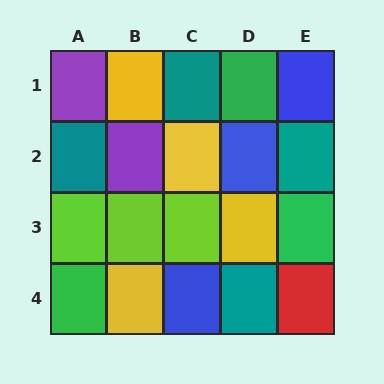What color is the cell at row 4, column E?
Red.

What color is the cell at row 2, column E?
Teal.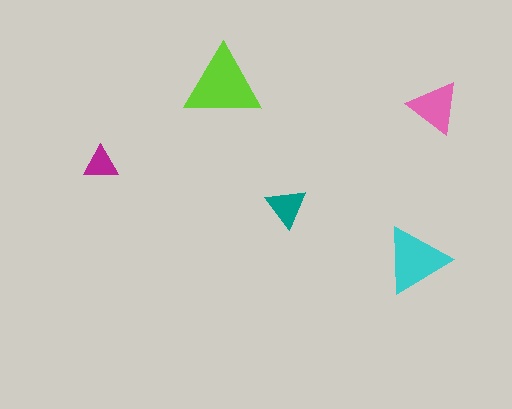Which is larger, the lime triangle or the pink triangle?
The lime one.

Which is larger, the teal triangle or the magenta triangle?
The teal one.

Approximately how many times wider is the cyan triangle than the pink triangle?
About 1.5 times wider.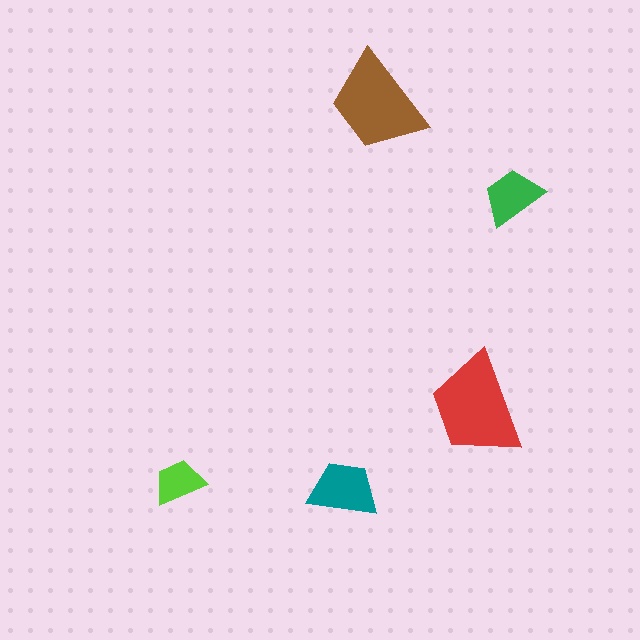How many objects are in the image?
There are 5 objects in the image.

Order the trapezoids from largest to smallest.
the red one, the brown one, the teal one, the green one, the lime one.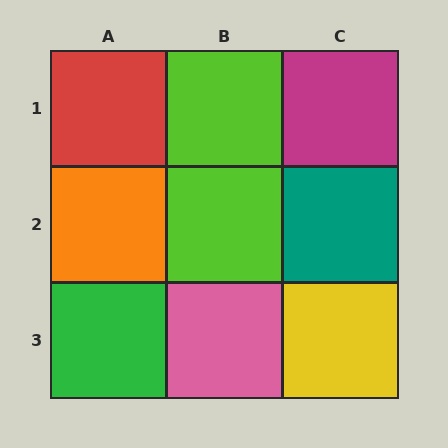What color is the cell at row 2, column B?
Lime.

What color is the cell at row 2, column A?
Orange.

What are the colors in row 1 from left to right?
Red, lime, magenta.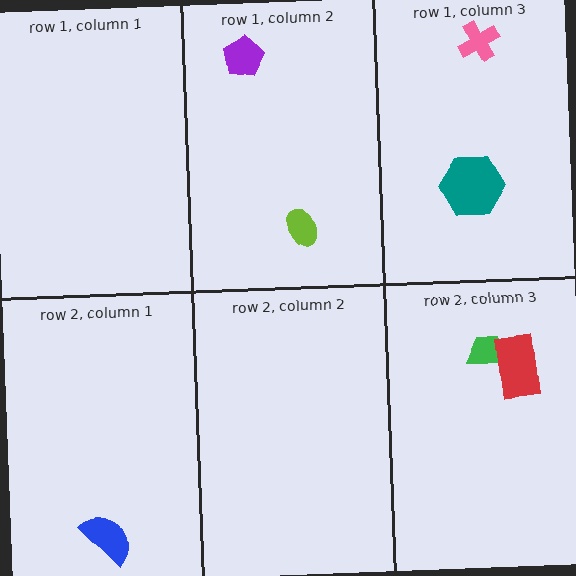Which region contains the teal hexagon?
The row 1, column 3 region.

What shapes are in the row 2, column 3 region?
The green trapezoid, the red rectangle.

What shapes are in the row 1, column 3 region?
The pink cross, the teal hexagon.